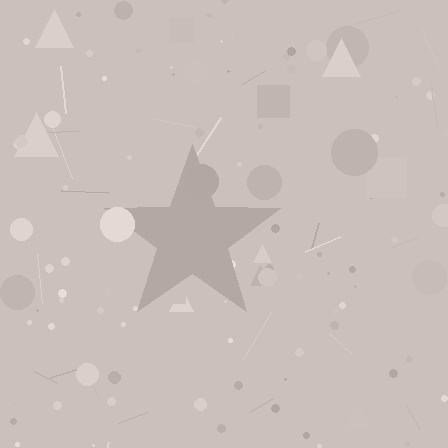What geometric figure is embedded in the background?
A star is embedded in the background.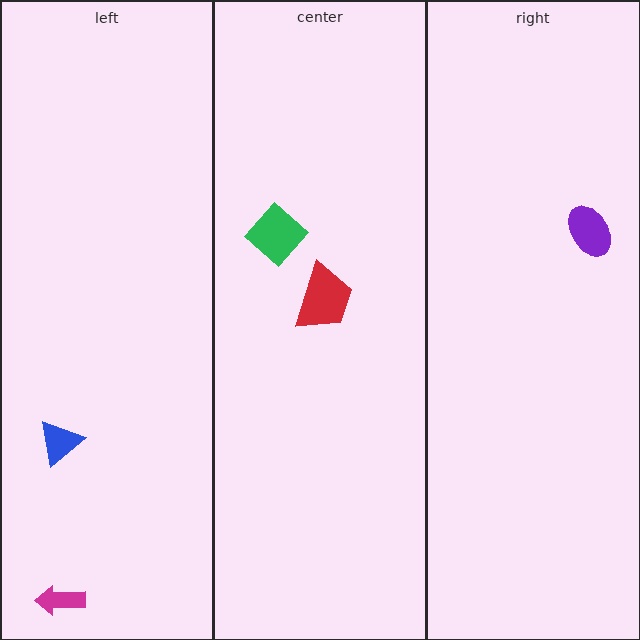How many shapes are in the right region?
1.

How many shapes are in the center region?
2.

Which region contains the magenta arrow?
The left region.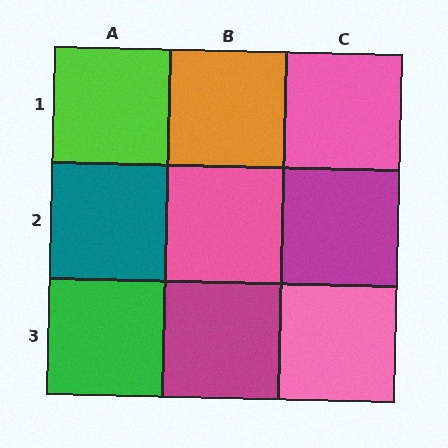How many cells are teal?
1 cell is teal.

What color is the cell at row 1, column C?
Pink.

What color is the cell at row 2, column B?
Pink.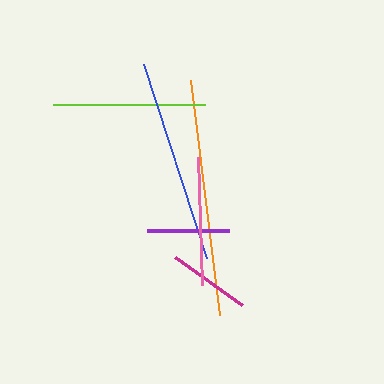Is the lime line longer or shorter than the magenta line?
The lime line is longer than the magenta line.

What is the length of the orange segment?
The orange segment is approximately 237 pixels long.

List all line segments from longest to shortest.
From longest to shortest: orange, blue, lime, pink, magenta, purple.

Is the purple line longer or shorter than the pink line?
The pink line is longer than the purple line.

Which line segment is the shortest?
The purple line is the shortest at approximately 82 pixels.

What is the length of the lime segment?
The lime segment is approximately 152 pixels long.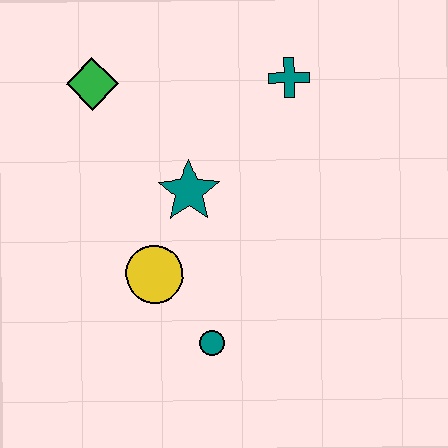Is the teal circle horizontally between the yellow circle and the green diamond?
No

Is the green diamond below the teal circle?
No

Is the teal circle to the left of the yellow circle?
No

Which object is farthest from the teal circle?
The green diamond is farthest from the teal circle.